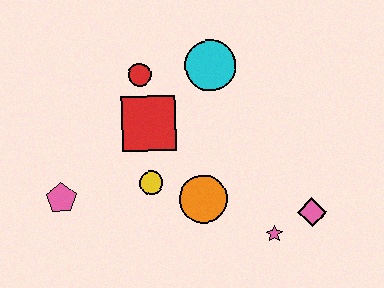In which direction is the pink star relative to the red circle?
The pink star is below the red circle.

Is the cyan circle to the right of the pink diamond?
No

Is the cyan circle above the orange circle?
Yes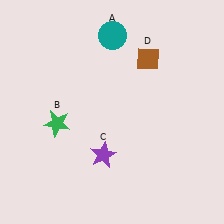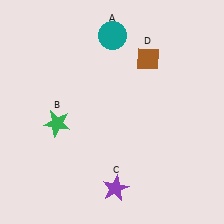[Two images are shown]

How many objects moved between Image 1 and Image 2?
1 object moved between the two images.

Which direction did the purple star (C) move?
The purple star (C) moved down.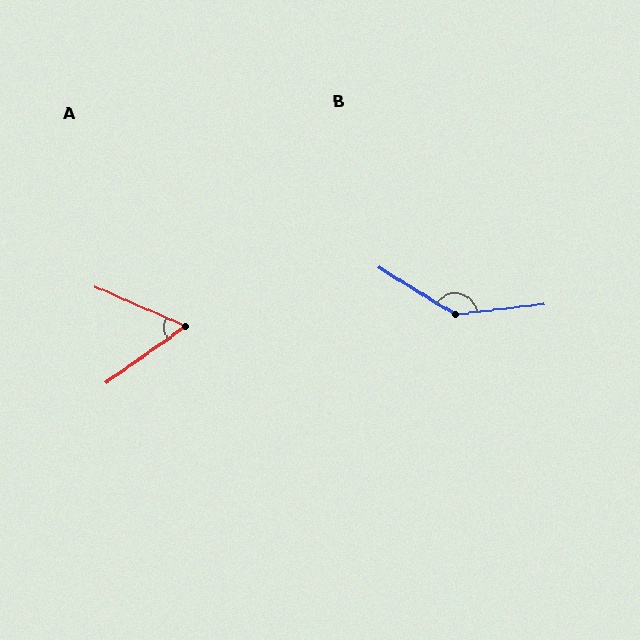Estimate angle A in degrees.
Approximately 59 degrees.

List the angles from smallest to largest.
A (59°), B (142°).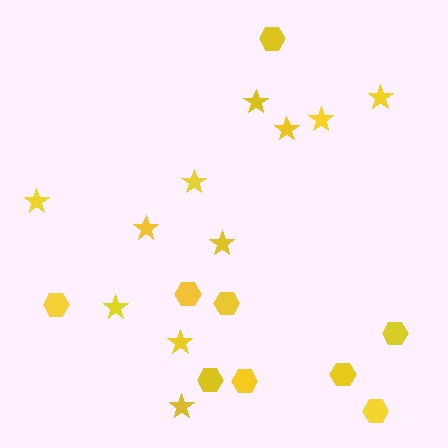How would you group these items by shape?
There are 2 groups: one group of hexagons (9) and one group of stars (11).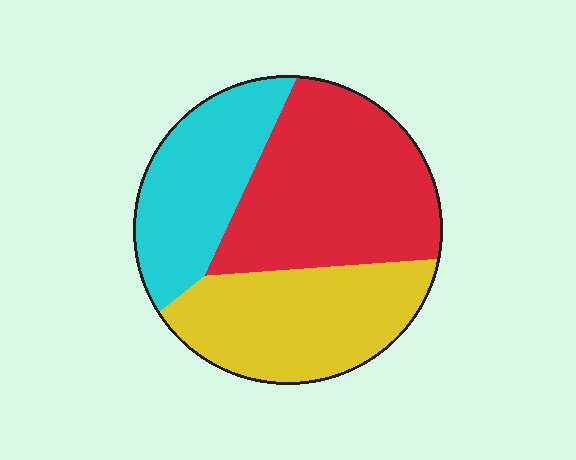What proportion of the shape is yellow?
Yellow covers 32% of the shape.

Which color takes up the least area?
Cyan, at roughly 25%.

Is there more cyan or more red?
Red.